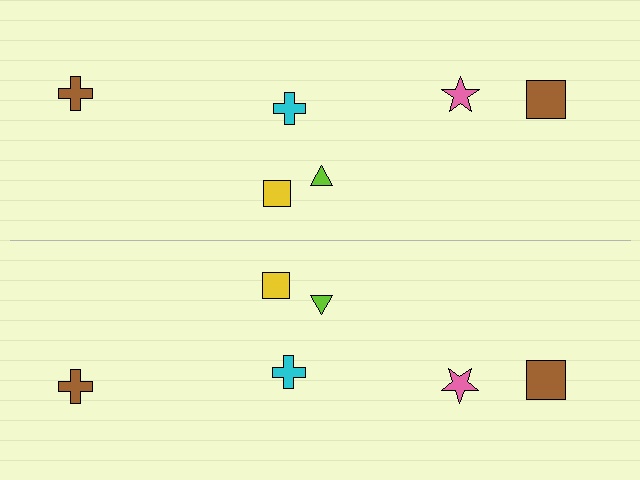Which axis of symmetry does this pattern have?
The pattern has a horizontal axis of symmetry running through the center of the image.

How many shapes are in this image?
There are 12 shapes in this image.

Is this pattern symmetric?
Yes, this pattern has bilateral (reflection) symmetry.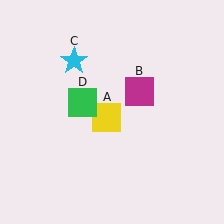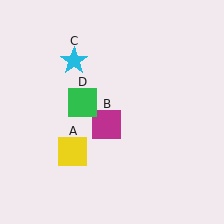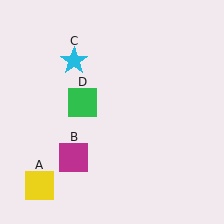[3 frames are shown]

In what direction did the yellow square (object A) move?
The yellow square (object A) moved down and to the left.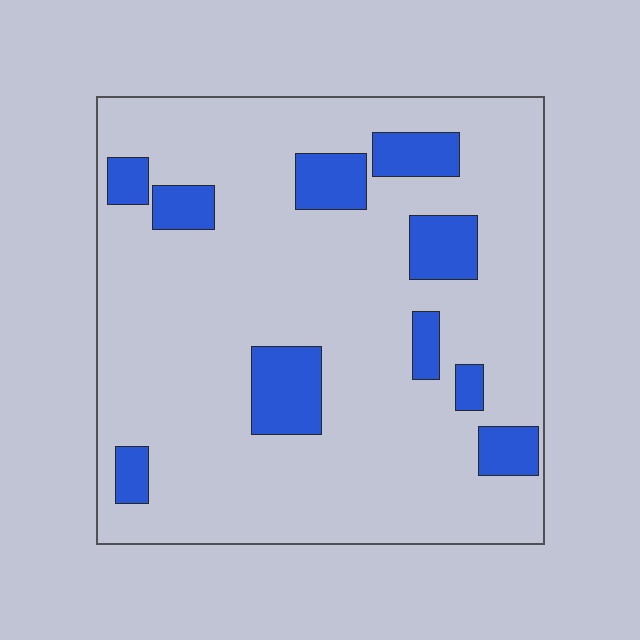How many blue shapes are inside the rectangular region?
10.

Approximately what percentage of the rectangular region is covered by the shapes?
Approximately 15%.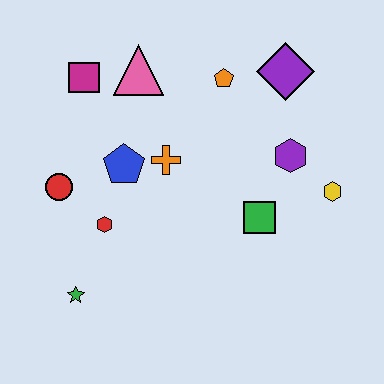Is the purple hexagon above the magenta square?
No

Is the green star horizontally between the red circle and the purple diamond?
Yes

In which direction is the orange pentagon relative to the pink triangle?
The orange pentagon is to the right of the pink triangle.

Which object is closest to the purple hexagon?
The yellow hexagon is closest to the purple hexagon.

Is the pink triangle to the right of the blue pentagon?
Yes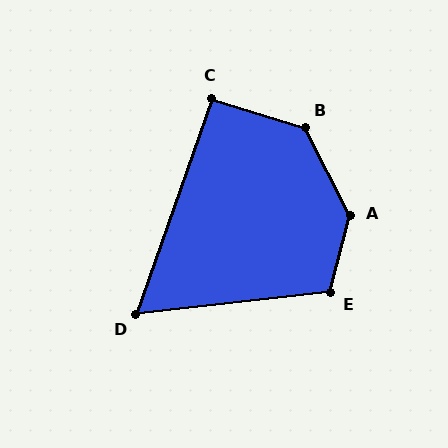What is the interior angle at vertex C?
Approximately 92 degrees (approximately right).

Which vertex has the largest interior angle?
A, at approximately 139 degrees.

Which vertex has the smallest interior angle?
D, at approximately 64 degrees.